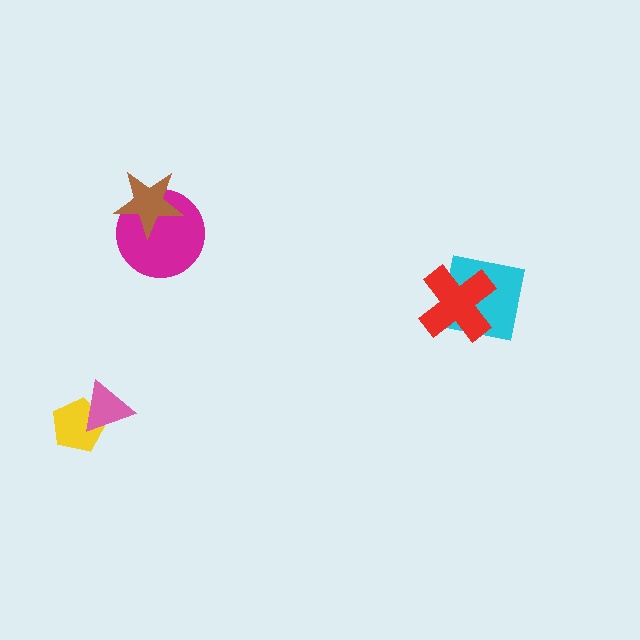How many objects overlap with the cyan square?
1 object overlaps with the cyan square.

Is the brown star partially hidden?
No, no other shape covers it.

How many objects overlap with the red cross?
1 object overlaps with the red cross.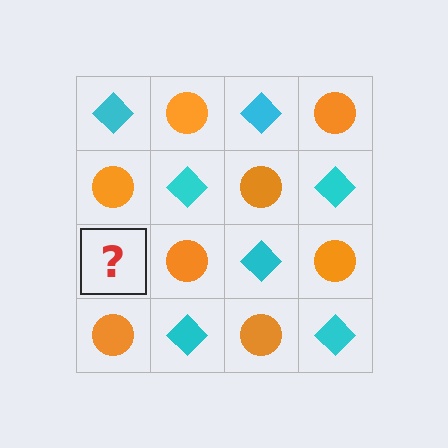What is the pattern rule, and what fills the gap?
The rule is that it alternates cyan diamond and orange circle in a checkerboard pattern. The gap should be filled with a cyan diamond.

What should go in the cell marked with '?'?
The missing cell should contain a cyan diamond.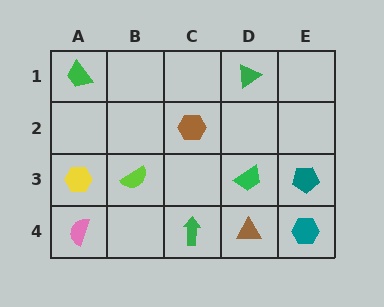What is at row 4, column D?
A brown triangle.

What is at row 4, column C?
A green arrow.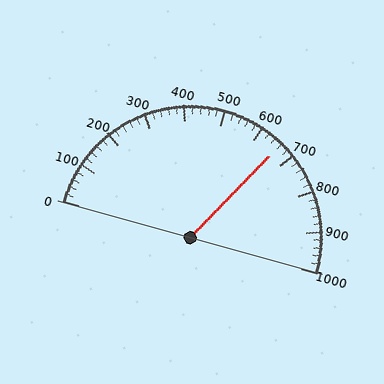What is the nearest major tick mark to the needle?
The nearest major tick mark is 700.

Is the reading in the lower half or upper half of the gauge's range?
The reading is in the upper half of the range (0 to 1000).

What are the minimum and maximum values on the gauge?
The gauge ranges from 0 to 1000.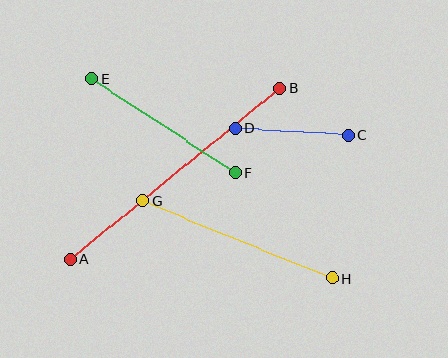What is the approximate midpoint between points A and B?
The midpoint is at approximately (175, 174) pixels.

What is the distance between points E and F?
The distance is approximately 171 pixels.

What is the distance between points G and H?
The distance is approximately 205 pixels.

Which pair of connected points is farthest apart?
Points A and B are farthest apart.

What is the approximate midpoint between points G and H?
The midpoint is at approximately (237, 240) pixels.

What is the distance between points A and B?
The distance is approximately 271 pixels.